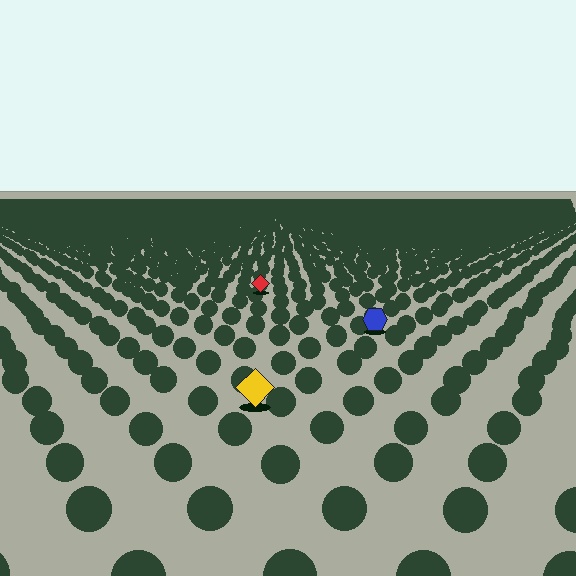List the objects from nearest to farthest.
From nearest to farthest: the yellow diamond, the blue hexagon, the red diamond.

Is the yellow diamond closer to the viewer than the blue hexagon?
Yes. The yellow diamond is closer — you can tell from the texture gradient: the ground texture is coarser near it.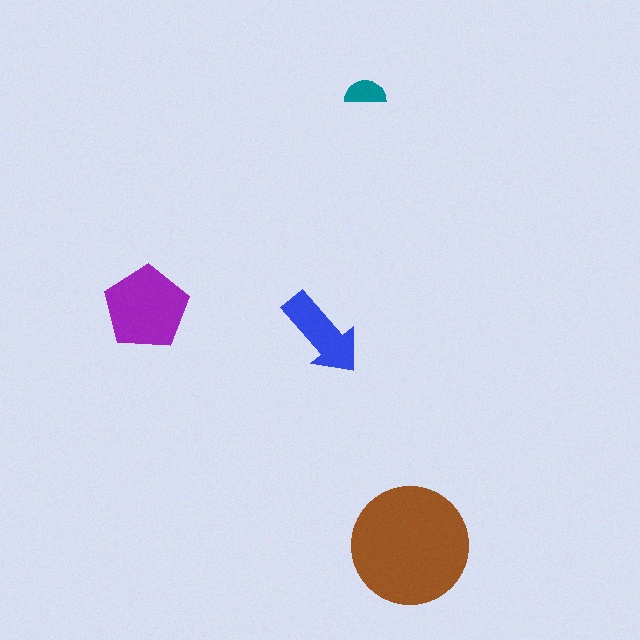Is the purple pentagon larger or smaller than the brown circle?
Smaller.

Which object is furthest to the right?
The brown circle is rightmost.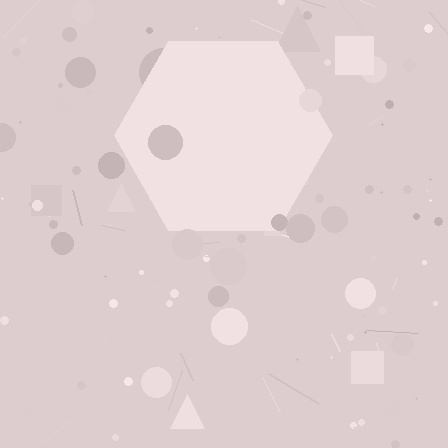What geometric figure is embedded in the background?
A hexagon is embedded in the background.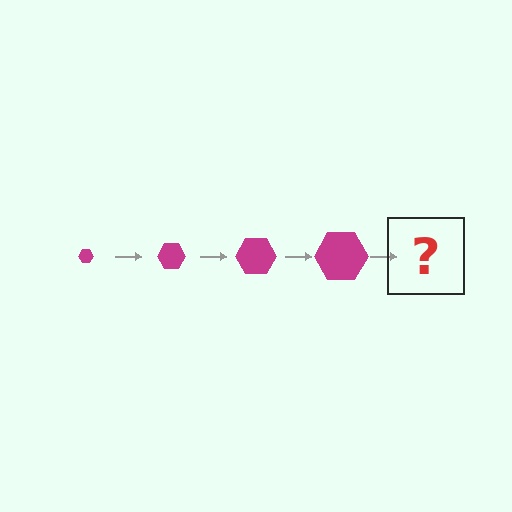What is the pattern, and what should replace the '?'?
The pattern is that the hexagon gets progressively larger each step. The '?' should be a magenta hexagon, larger than the previous one.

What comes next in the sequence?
The next element should be a magenta hexagon, larger than the previous one.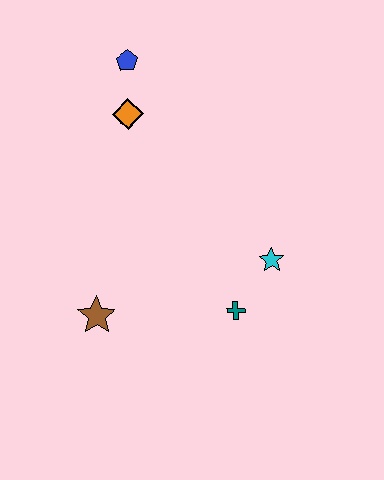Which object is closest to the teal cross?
The cyan star is closest to the teal cross.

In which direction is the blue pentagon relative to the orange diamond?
The blue pentagon is above the orange diamond.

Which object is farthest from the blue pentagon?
The teal cross is farthest from the blue pentagon.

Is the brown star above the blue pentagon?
No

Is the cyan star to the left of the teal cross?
No